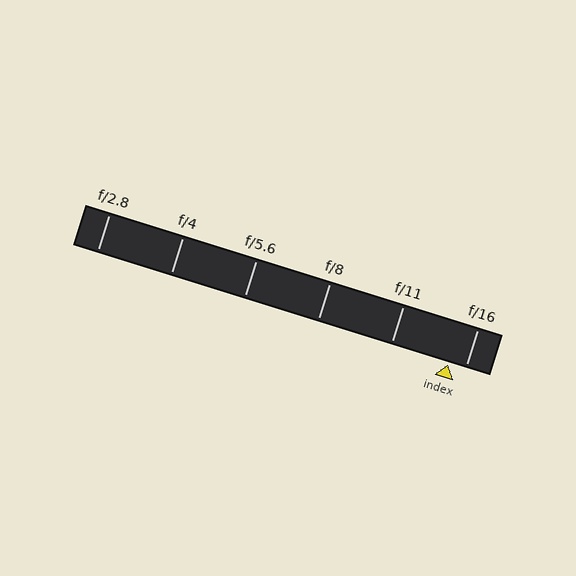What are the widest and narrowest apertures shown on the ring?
The widest aperture shown is f/2.8 and the narrowest is f/16.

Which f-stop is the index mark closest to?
The index mark is closest to f/16.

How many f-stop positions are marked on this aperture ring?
There are 6 f-stop positions marked.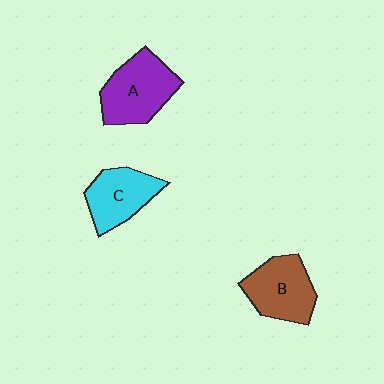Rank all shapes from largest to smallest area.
From largest to smallest: A (purple), B (brown), C (cyan).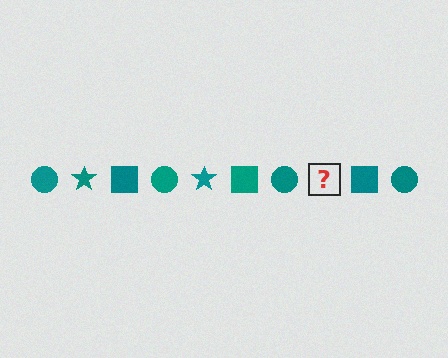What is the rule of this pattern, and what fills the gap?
The rule is that the pattern cycles through circle, star, square shapes in teal. The gap should be filled with a teal star.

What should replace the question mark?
The question mark should be replaced with a teal star.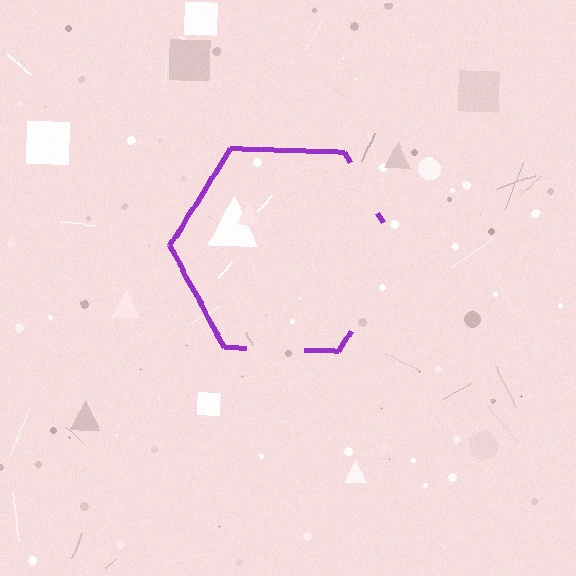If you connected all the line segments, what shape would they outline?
They would outline a hexagon.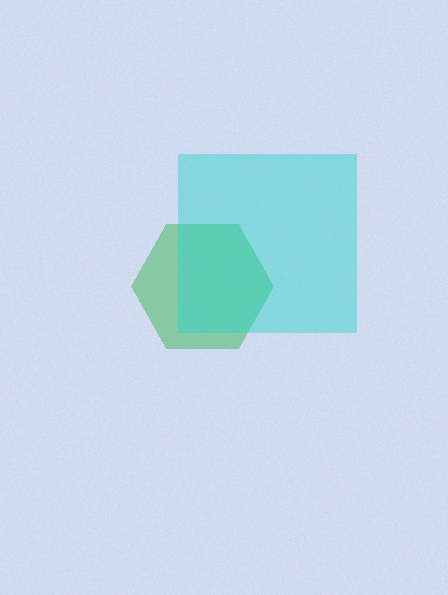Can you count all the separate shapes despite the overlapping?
Yes, there are 2 separate shapes.